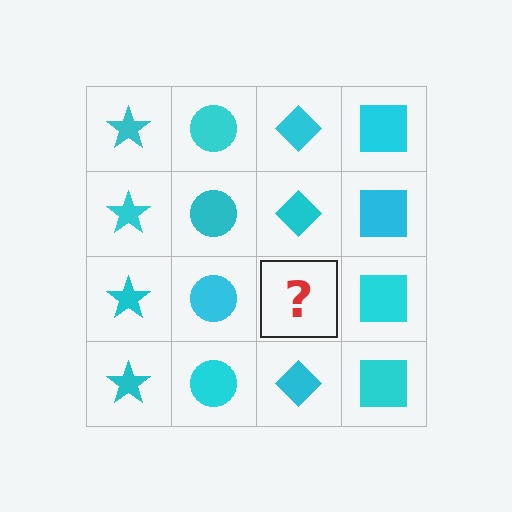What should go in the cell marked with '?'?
The missing cell should contain a cyan diamond.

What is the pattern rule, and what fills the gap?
The rule is that each column has a consistent shape. The gap should be filled with a cyan diamond.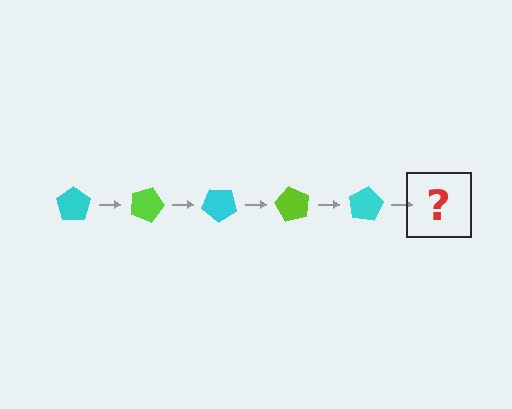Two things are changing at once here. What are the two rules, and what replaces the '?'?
The two rules are that it rotates 20 degrees each step and the color cycles through cyan and lime. The '?' should be a lime pentagon, rotated 100 degrees from the start.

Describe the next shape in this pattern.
It should be a lime pentagon, rotated 100 degrees from the start.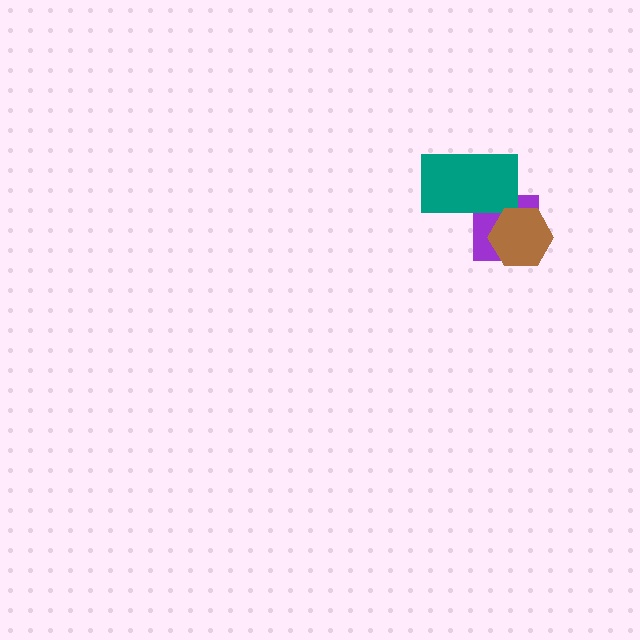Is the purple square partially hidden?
Yes, it is partially covered by another shape.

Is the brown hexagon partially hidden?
No, no other shape covers it.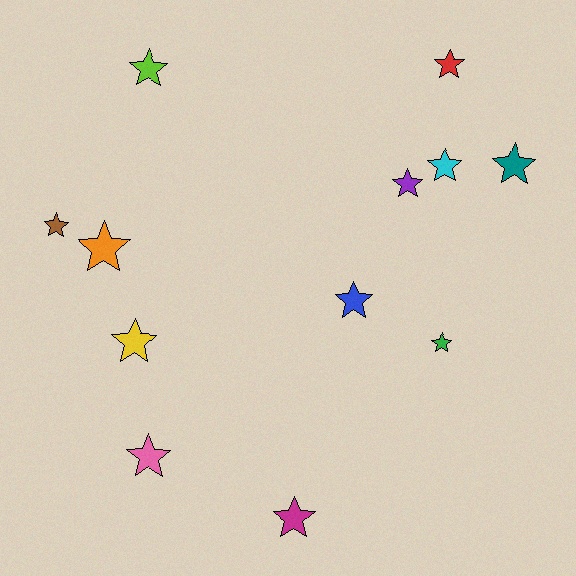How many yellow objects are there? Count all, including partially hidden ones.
There is 1 yellow object.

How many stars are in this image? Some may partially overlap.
There are 12 stars.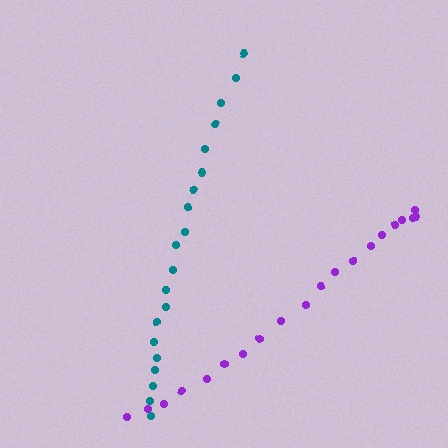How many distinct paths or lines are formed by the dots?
There are 2 distinct paths.